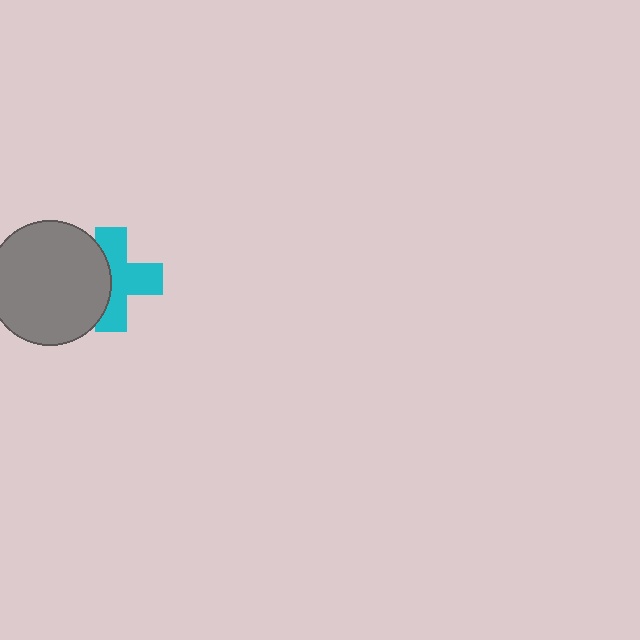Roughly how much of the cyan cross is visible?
About half of it is visible (roughly 62%).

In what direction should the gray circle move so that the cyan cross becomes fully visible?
The gray circle should move left. That is the shortest direction to clear the overlap and leave the cyan cross fully visible.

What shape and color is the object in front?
The object in front is a gray circle.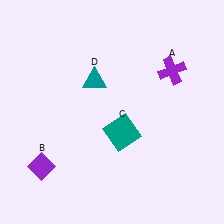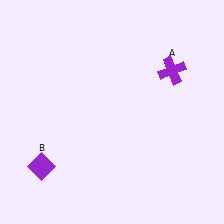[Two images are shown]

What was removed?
The teal triangle (D), the teal square (C) were removed in Image 2.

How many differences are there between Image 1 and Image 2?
There are 2 differences between the two images.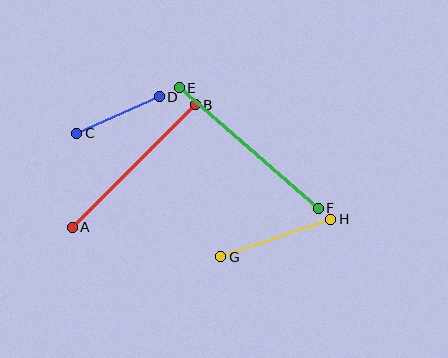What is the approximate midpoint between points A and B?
The midpoint is at approximately (134, 166) pixels.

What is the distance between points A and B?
The distance is approximately 174 pixels.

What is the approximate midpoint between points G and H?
The midpoint is at approximately (276, 238) pixels.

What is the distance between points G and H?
The distance is approximately 116 pixels.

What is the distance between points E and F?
The distance is approximately 184 pixels.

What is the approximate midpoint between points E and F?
The midpoint is at approximately (249, 148) pixels.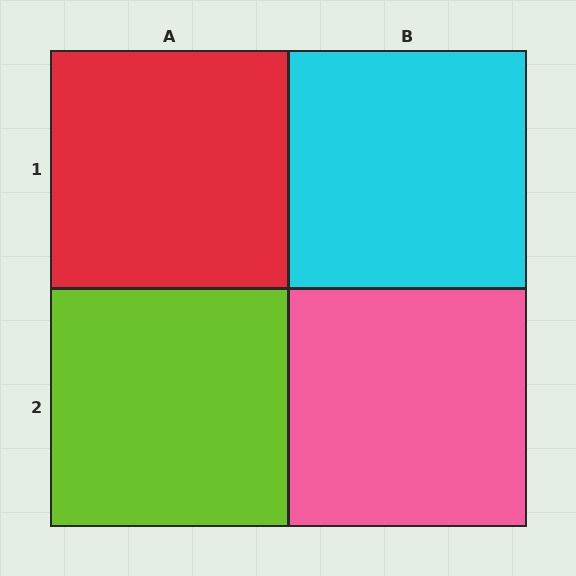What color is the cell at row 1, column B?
Cyan.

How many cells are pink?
1 cell is pink.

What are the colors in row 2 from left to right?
Lime, pink.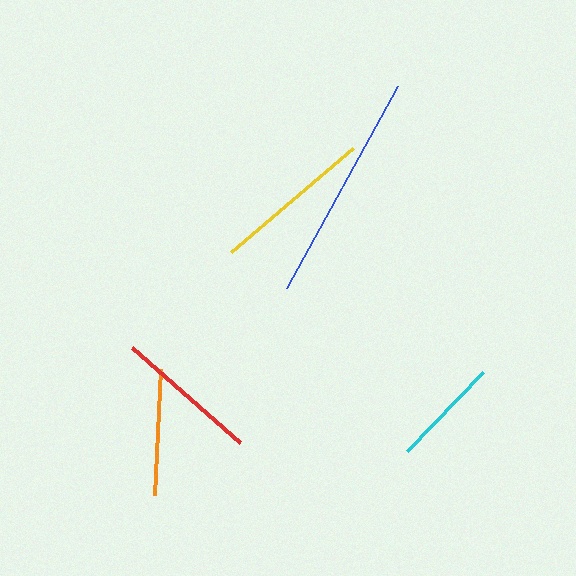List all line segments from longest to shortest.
From longest to shortest: blue, yellow, red, orange, cyan.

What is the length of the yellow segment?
The yellow segment is approximately 161 pixels long.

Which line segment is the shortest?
The cyan line is the shortest at approximately 109 pixels.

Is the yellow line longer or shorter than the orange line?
The yellow line is longer than the orange line.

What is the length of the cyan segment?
The cyan segment is approximately 109 pixels long.